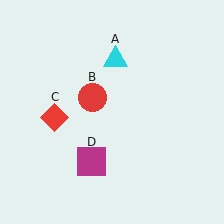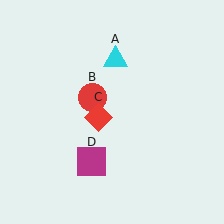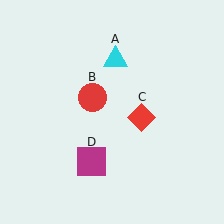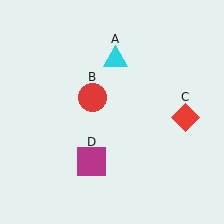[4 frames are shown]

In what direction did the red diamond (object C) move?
The red diamond (object C) moved right.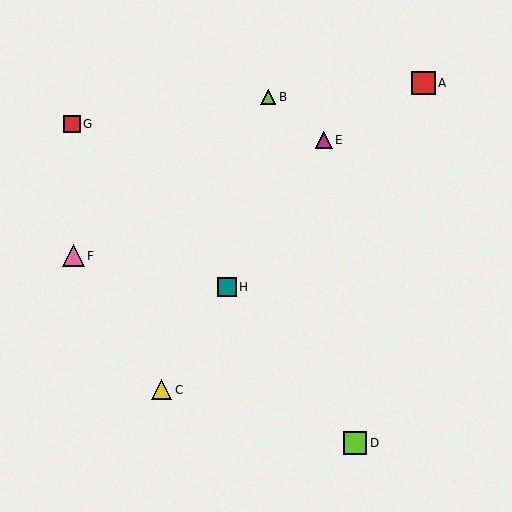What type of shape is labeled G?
Shape G is a red square.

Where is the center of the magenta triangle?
The center of the magenta triangle is at (324, 140).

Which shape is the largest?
The red square (labeled A) is the largest.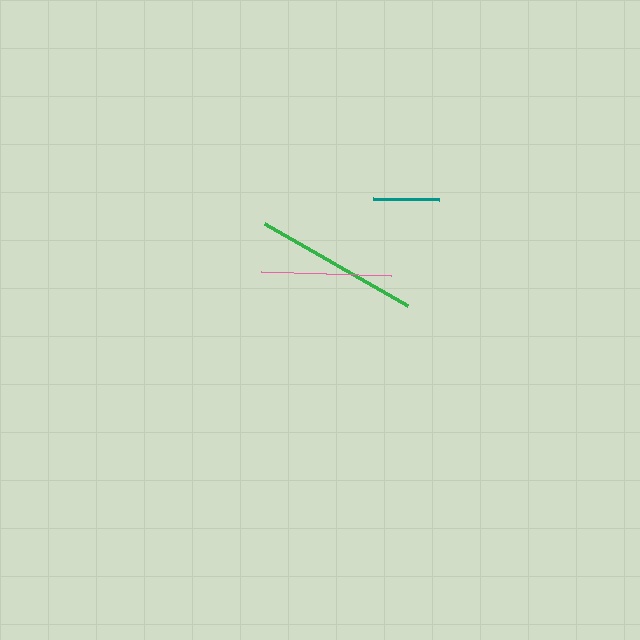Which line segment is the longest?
The green line is the longest at approximately 165 pixels.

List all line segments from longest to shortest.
From longest to shortest: green, pink, teal.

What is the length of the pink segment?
The pink segment is approximately 130 pixels long.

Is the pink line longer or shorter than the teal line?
The pink line is longer than the teal line.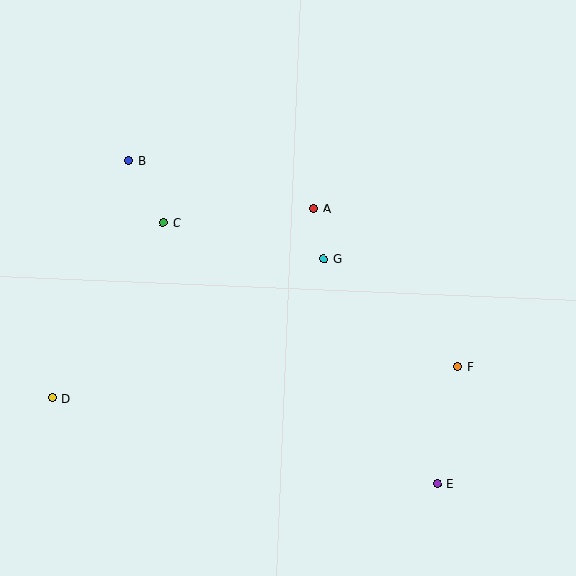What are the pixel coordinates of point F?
Point F is at (458, 366).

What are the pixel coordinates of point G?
Point G is at (324, 259).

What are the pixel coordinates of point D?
Point D is at (53, 398).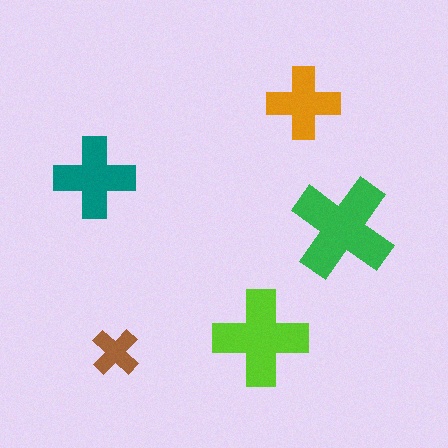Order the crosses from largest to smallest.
the green one, the lime one, the teal one, the orange one, the brown one.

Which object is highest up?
The orange cross is topmost.